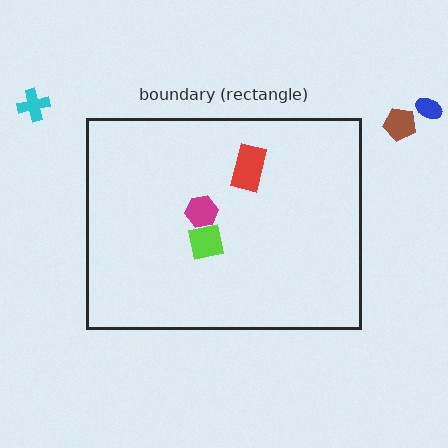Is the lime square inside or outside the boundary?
Inside.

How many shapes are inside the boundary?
3 inside, 3 outside.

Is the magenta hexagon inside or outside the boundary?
Inside.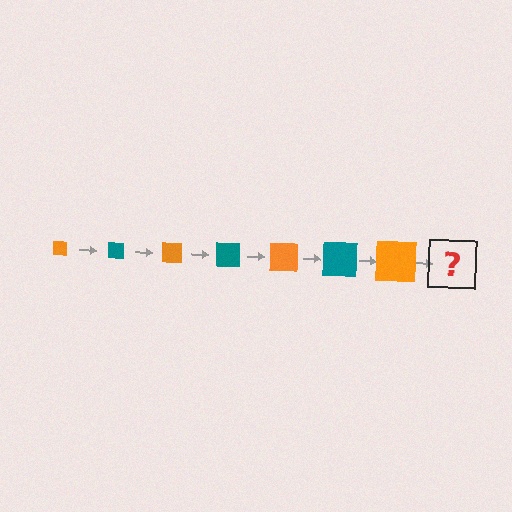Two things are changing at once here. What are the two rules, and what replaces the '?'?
The two rules are that the square grows larger each step and the color cycles through orange and teal. The '?' should be a teal square, larger than the previous one.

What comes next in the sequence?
The next element should be a teal square, larger than the previous one.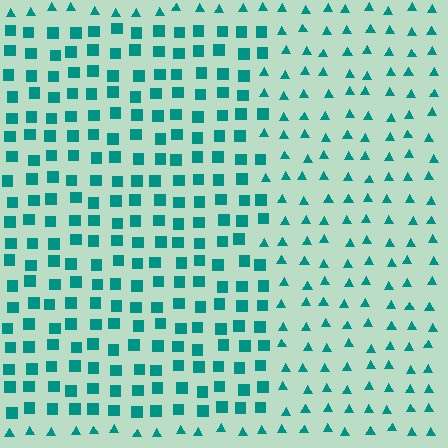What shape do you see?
I see a rectangle.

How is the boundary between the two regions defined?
The boundary is defined by a change in element shape: squares inside vs. triangles outside. All elements share the same color and spacing.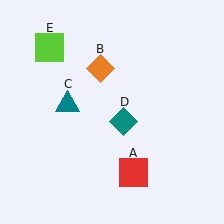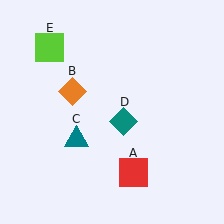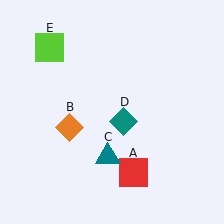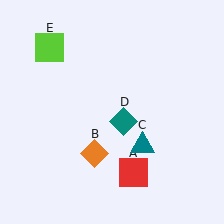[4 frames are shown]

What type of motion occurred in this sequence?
The orange diamond (object B), teal triangle (object C) rotated counterclockwise around the center of the scene.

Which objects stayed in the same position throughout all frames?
Red square (object A) and teal diamond (object D) and lime square (object E) remained stationary.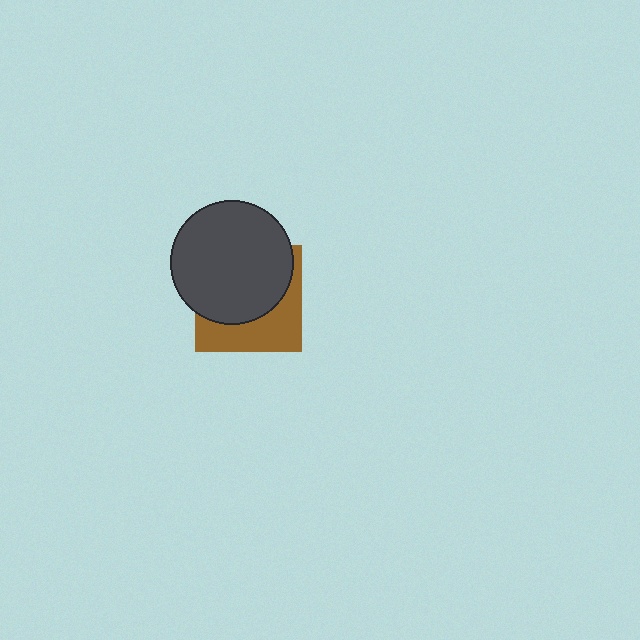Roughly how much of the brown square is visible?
A small part of it is visible (roughly 39%).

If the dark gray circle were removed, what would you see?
You would see the complete brown square.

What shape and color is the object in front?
The object in front is a dark gray circle.